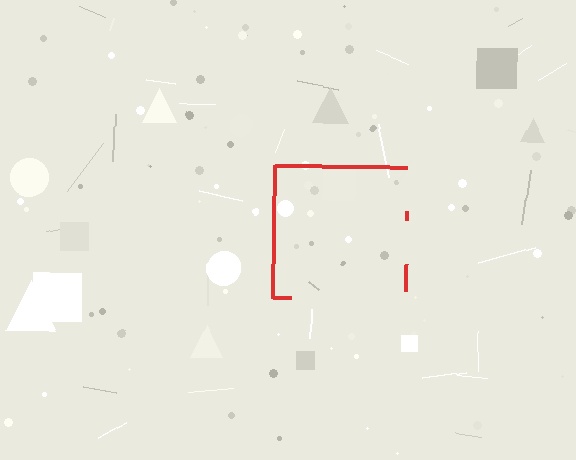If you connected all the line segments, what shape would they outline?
They would outline a square.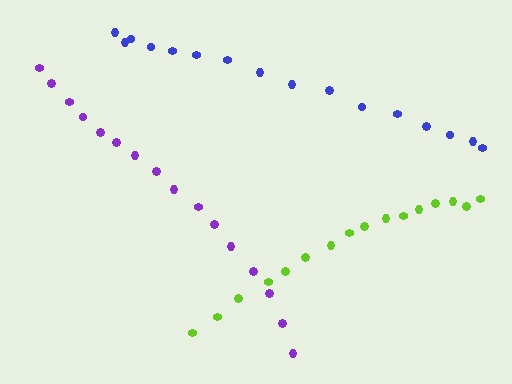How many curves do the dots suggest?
There are 3 distinct paths.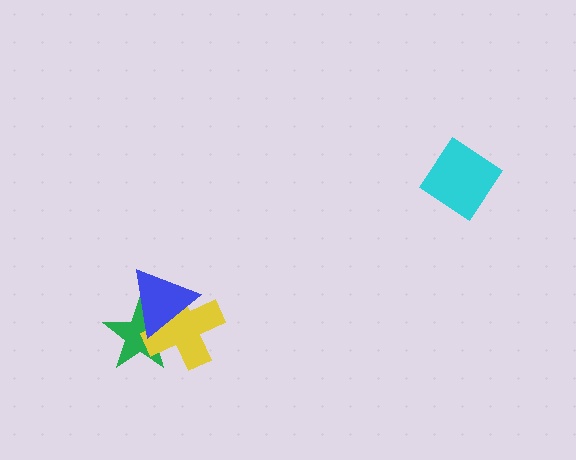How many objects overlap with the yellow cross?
2 objects overlap with the yellow cross.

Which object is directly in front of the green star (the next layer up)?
The yellow cross is directly in front of the green star.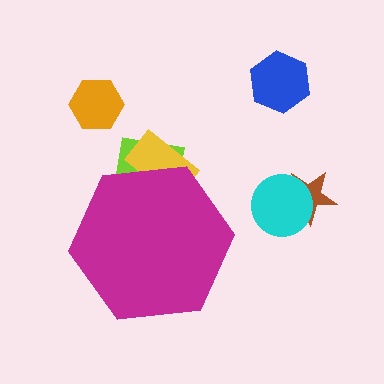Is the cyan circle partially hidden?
No, the cyan circle is fully visible.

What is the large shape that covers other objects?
A magenta hexagon.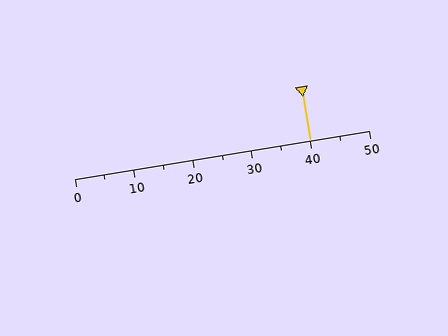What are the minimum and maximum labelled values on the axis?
The axis runs from 0 to 50.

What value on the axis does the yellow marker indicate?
The marker indicates approximately 40.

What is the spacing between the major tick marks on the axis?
The major ticks are spaced 10 apart.